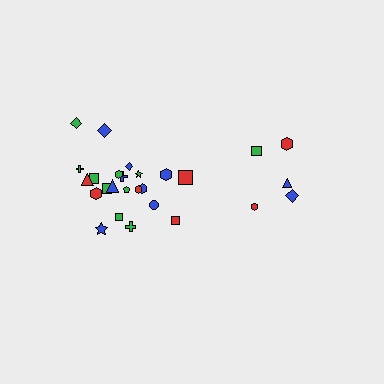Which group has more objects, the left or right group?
The left group.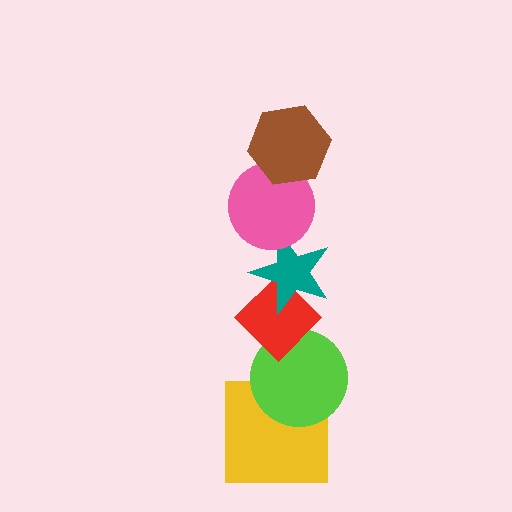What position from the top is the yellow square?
The yellow square is 6th from the top.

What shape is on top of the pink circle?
The brown hexagon is on top of the pink circle.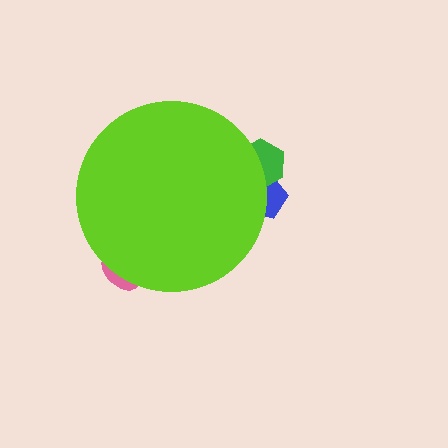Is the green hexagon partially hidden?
Yes, the green hexagon is partially hidden behind the lime circle.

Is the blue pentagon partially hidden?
Yes, the blue pentagon is partially hidden behind the lime circle.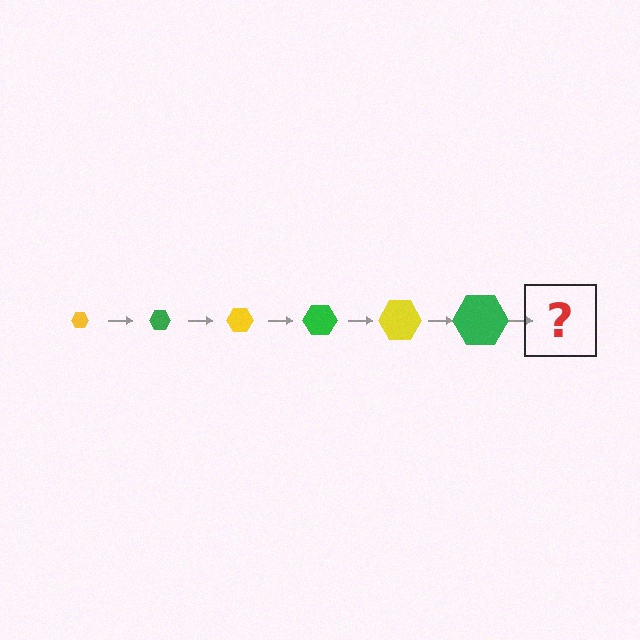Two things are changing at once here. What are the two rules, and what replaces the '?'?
The two rules are that the hexagon grows larger each step and the color cycles through yellow and green. The '?' should be a yellow hexagon, larger than the previous one.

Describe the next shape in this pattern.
It should be a yellow hexagon, larger than the previous one.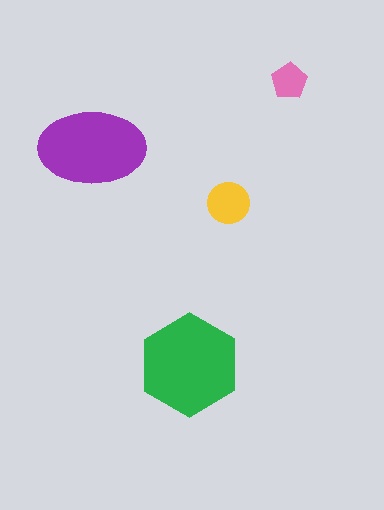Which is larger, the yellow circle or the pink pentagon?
The yellow circle.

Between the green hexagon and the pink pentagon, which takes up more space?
The green hexagon.